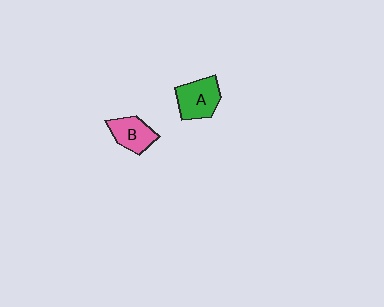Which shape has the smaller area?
Shape B (pink).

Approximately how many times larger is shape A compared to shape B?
Approximately 1.2 times.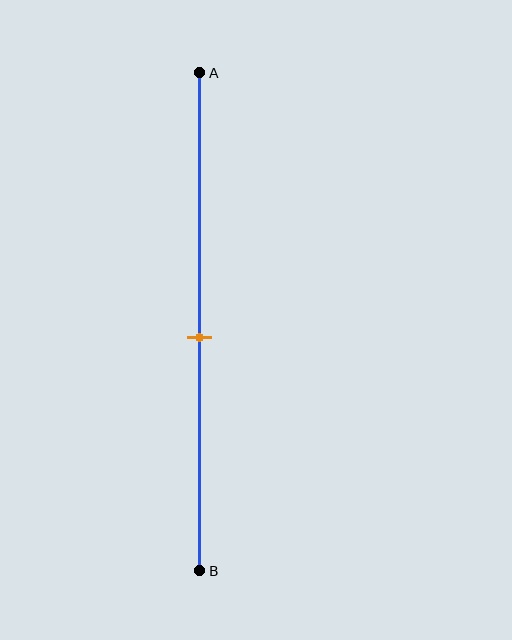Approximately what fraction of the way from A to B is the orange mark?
The orange mark is approximately 55% of the way from A to B.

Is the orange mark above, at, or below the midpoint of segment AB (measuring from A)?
The orange mark is below the midpoint of segment AB.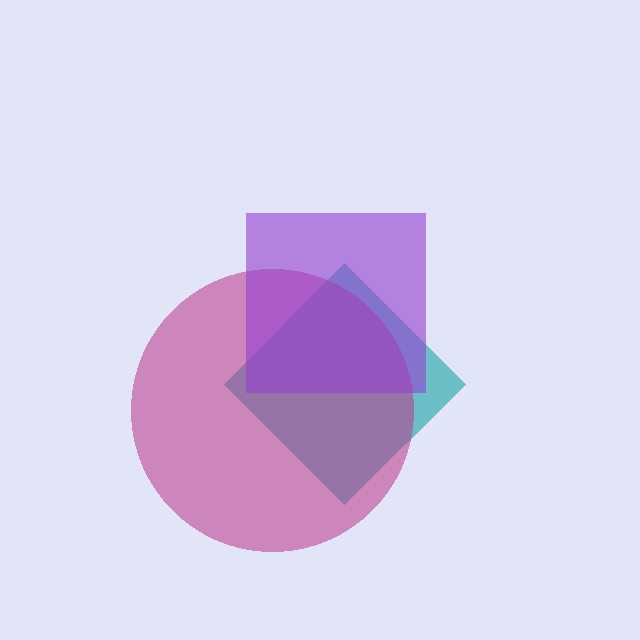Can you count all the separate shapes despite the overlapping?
Yes, there are 3 separate shapes.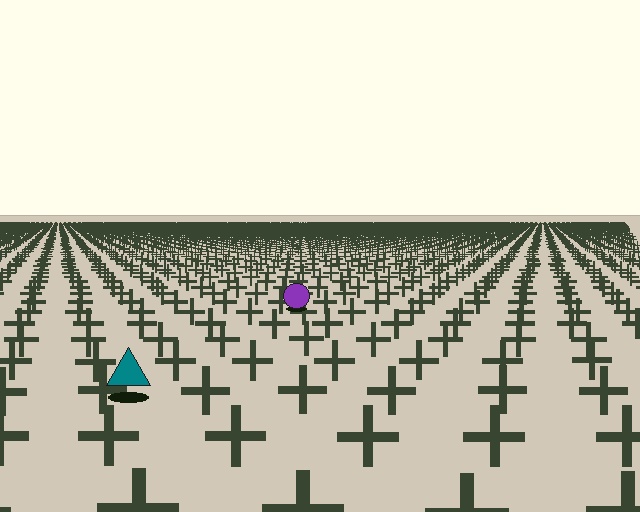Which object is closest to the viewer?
The teal triangle is closest. The texture marks near it are larger and more spread out.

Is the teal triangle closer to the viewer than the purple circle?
Yes. The teal triangle is closer — you can tell from the texture gradient: the ground texture is coarser near it.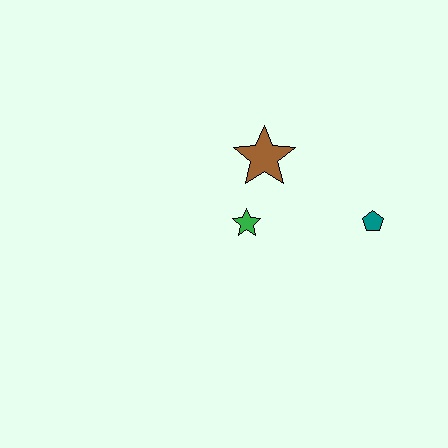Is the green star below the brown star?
Yes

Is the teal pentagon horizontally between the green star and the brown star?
No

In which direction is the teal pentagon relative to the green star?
The teal pentagon is to the right of the green star.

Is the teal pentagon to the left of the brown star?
No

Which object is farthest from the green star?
The teal pentagon is farthest from the green star.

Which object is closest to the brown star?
The green star is closest to the brown star.